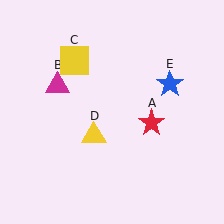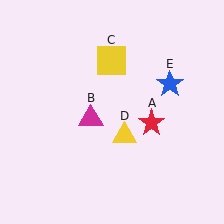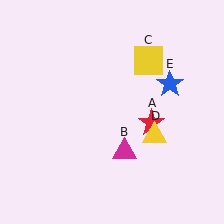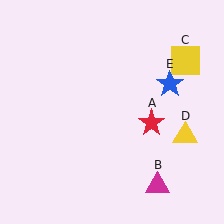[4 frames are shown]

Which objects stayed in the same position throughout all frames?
Red star (object A) and blue star (object E) remained stationary.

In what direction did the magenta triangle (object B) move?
The magenta triangle (object B) moved down and to the right.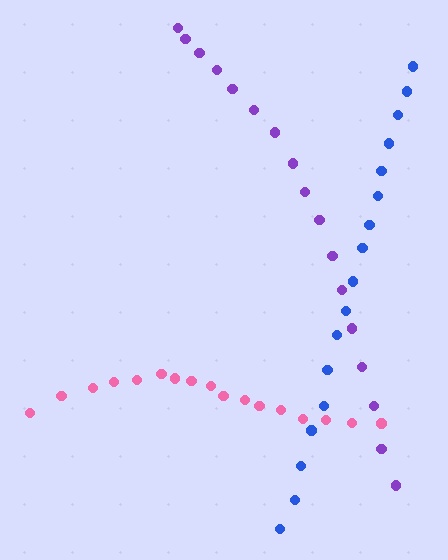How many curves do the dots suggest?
There are 3 distinct paths.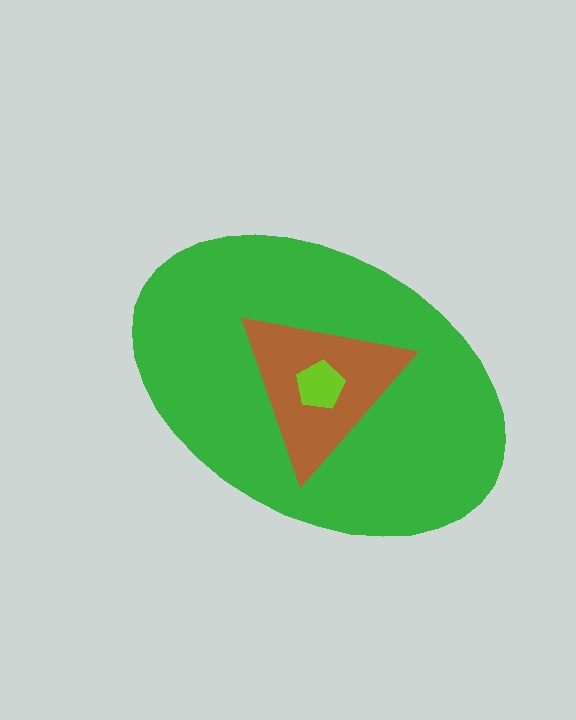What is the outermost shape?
The green ellipse.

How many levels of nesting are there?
3.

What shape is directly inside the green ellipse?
The brown triangle.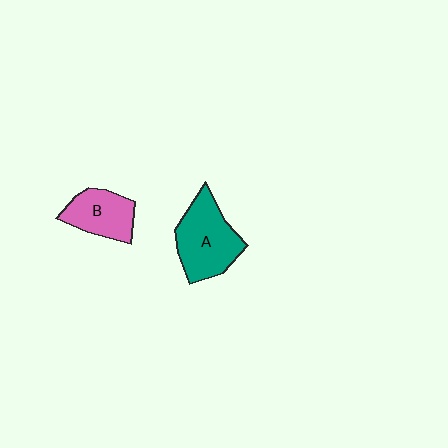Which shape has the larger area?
Shape A (teal).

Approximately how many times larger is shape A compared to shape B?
Approximately 1.4 times.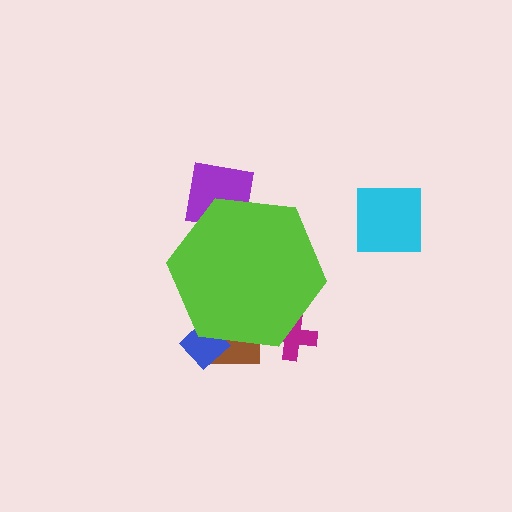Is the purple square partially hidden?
Yes, the purple square is partially hidden behind the lime hexagon.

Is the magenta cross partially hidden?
Yes, the magenta cross is partially hidden behind the lime hexagon.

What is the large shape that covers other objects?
A lime hexagon.